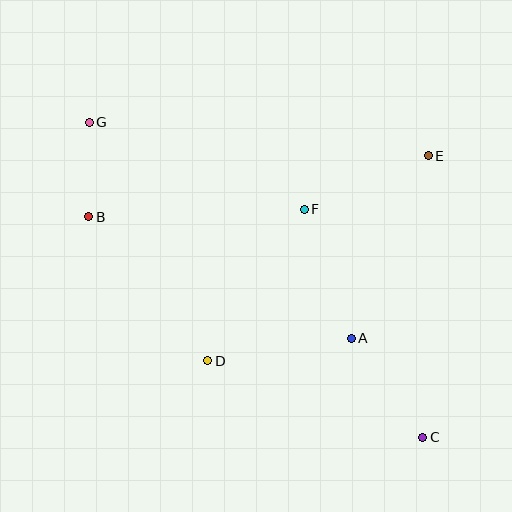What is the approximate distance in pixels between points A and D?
The distance between A and D is approximately 145 pixels.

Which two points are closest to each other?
Points B and G are closest to each other.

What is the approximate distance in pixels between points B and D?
The distance between B and D is approximately 187 pixels.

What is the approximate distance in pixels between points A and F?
The distance between A and F is approximately 137 pixels.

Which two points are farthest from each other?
Points C and G are farthest from each other.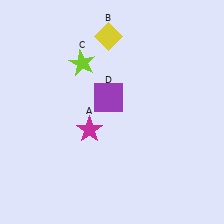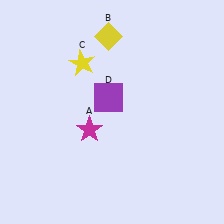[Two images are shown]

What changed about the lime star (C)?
In Image 1, C is lime. In Image 2, it changed to yellow.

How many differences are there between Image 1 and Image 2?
There is 1 difference between the two images.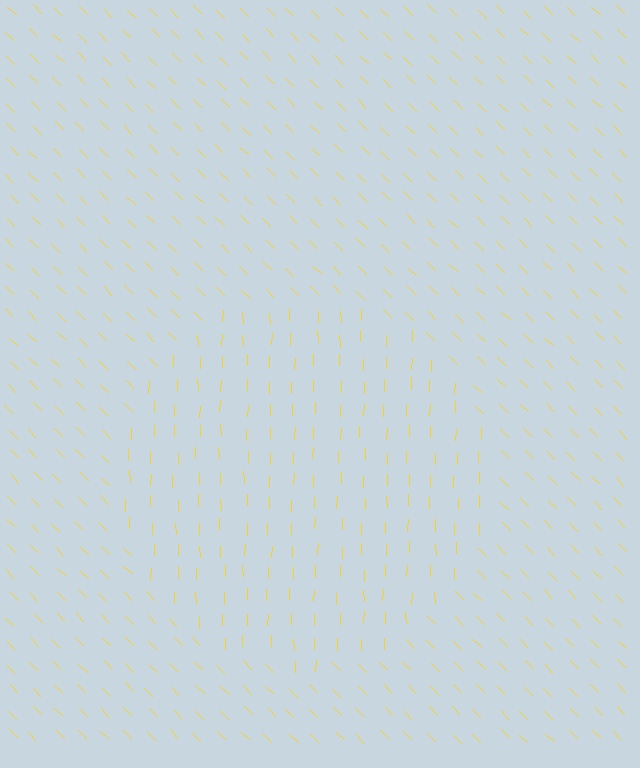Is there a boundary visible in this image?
Yes, there is a texture boundary formed by a change in line orientation.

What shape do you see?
I see a circle.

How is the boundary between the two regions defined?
The boundary is defined purely by a change in line orientation (approximately 45 degrees difference). All lines are the same color and thickness.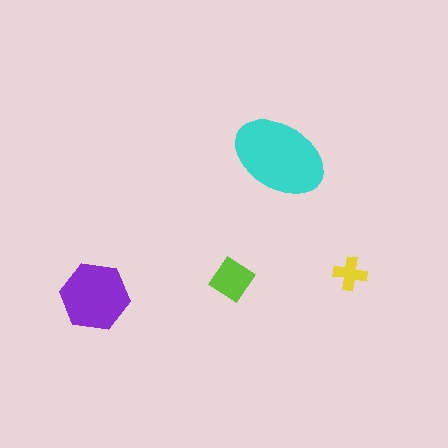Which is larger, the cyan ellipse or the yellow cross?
The cyan ellipse.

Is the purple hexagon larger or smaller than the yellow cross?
Larger.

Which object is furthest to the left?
The purple hexagon is leftmost.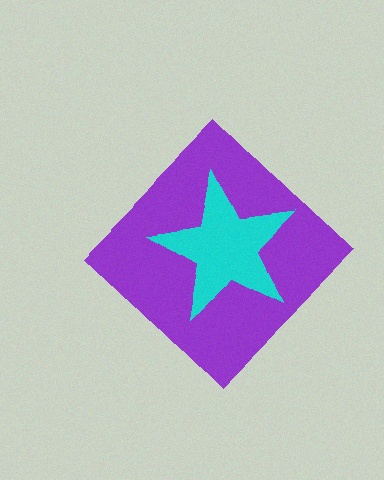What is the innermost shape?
The cyan star.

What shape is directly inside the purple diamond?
The cyan star.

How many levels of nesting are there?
2.